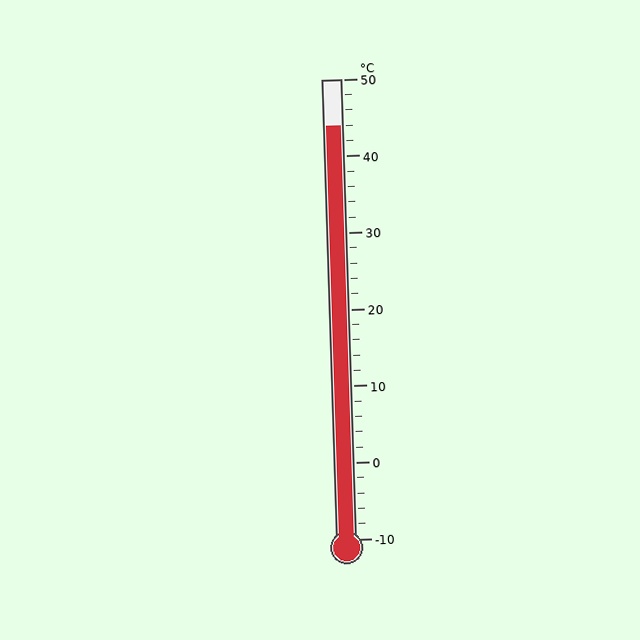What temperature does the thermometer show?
The thermometer shows approximately 44°C.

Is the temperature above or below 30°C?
The temperature is above 30°C.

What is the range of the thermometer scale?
The thermometer scale ranges from -10°C to 50°C.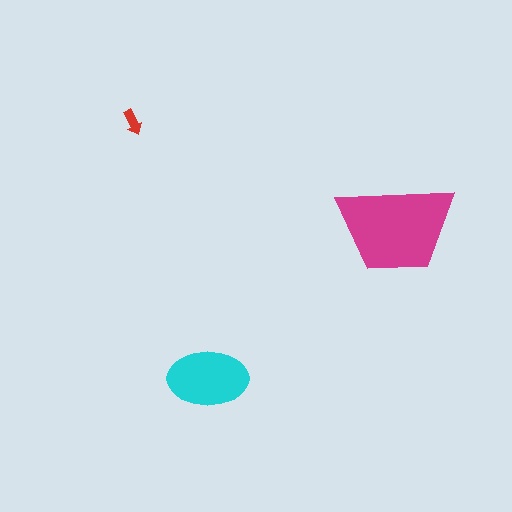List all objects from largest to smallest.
The magenta trapezoid, the cyan ellipse, the red arrow.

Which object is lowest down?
The cyan ellipse is bottommost.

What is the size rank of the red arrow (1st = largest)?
3rd.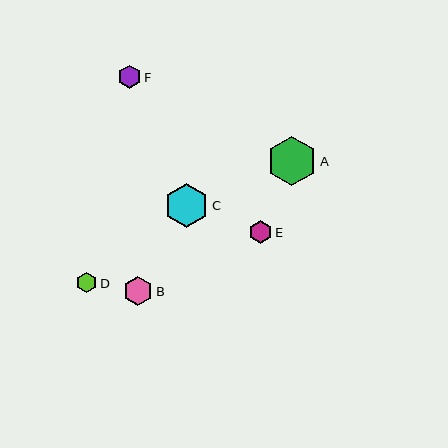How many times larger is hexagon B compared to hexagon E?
Hexagon B is approximately 1.3 times the size of hexagon E.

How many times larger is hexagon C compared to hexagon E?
Hexagon C is approximately 1.9 times the size of hexagon E.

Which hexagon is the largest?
Hexagon A is the largest with a size of approximately 50 pixels.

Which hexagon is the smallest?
Hexagon D is the smallest with a size of approximately 21 pixels.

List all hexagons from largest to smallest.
From largest to smallest: A, C, B, F, E, D.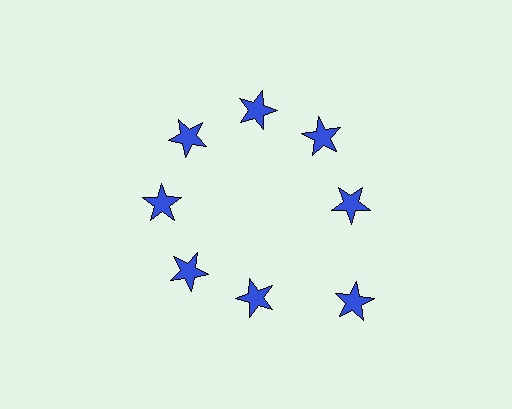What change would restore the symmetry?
The symmetry would be restored by moving it inward, back onto the ring so that all 8 stars sit at equal angles and equal distance from the center.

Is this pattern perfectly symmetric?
No. The 8 blue stars are arranged in a ring, but one element near the 4 o'clock position is pushed outward from the center, breaking the 8-fold rotational symmetry.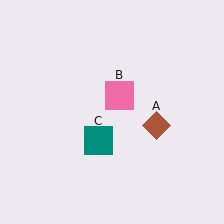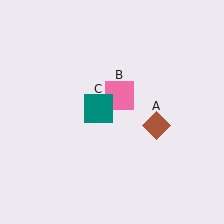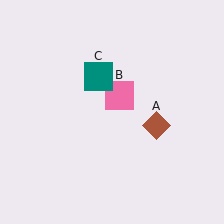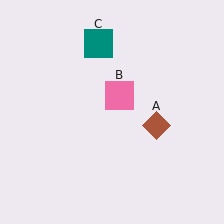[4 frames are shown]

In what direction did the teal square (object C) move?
The teal square (object C) moved up.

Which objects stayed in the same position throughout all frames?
Brown diamond (object A) and pink square (object B) remained stationary.